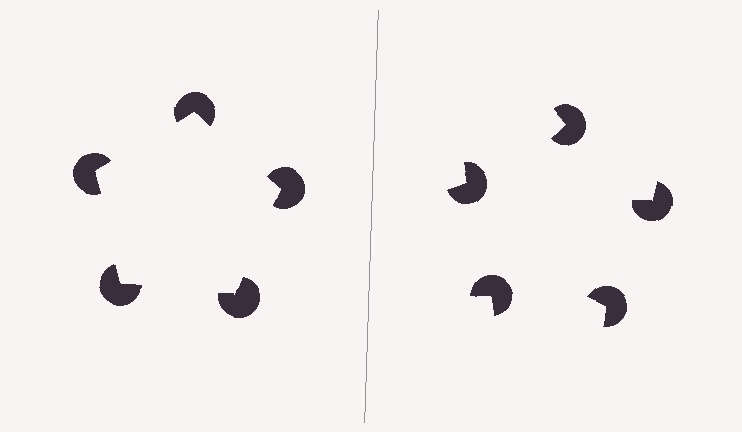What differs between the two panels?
The pac-man discs are positioned identically on both sides; only the wedge orientations differ. On the left they align to a pentagon; on the right they are misaligned.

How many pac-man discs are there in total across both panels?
10 — 5 on each side.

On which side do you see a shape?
An illusory pentagon appears on the left side. On the right side the wedge cuts are rotated, so no coherent shape forms.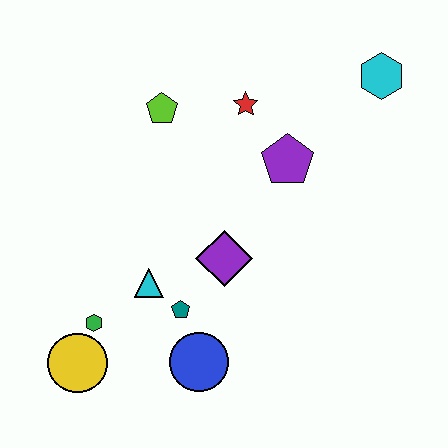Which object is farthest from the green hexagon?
The cyan hexagon is farthest from the green hexagon.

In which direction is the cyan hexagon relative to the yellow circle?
The cyan hexagon is to the right of the yellow circle.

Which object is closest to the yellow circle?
The green hexagon is closest to the yellow circle.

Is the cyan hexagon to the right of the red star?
Yes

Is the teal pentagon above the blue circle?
Yes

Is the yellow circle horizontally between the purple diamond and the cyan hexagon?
No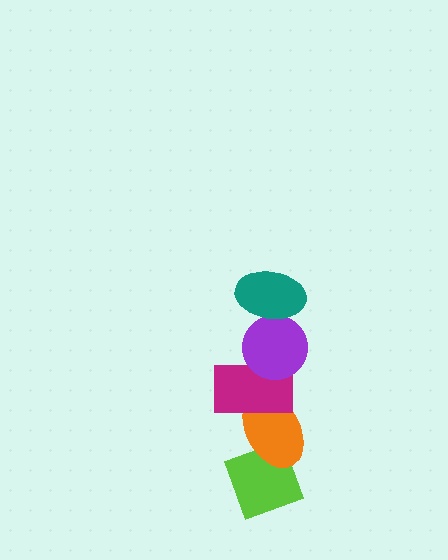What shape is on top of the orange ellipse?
The magenta rectangle is on top of the orange ellipse.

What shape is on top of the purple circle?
The teal ellipse is on top of the purple circle.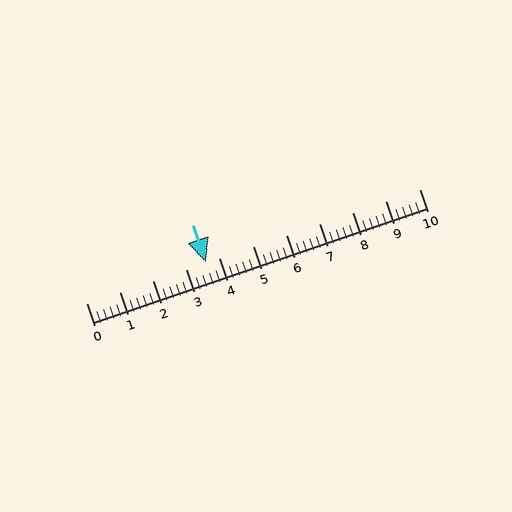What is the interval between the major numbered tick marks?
The major tick marks are spaced 1 units apart.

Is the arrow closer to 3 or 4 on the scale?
The arrow is closer to 4.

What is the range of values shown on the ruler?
The ruler shows values from 0 to 10.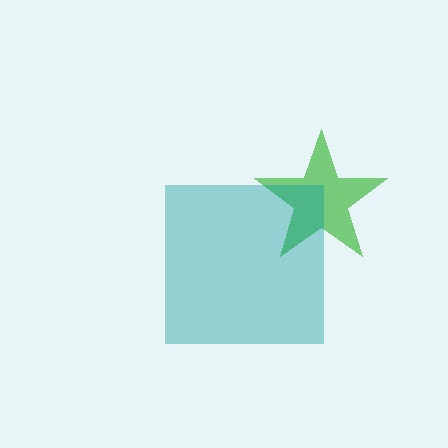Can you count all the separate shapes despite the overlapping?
Yes, there are 2 separate shapes.